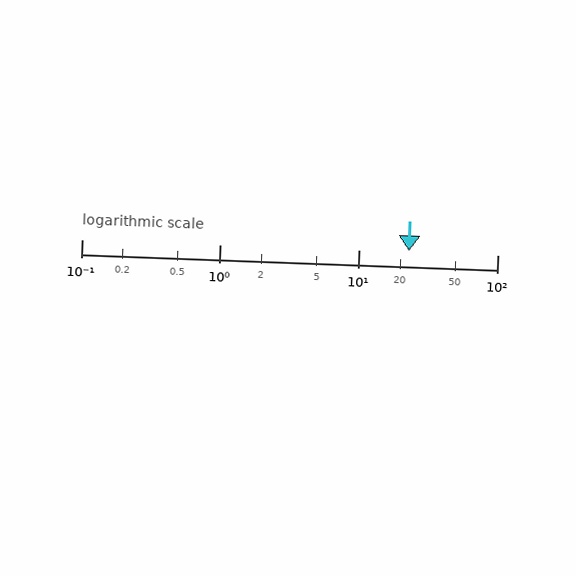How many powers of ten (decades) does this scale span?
The scale spans 3 decades, from 0.1 to 100.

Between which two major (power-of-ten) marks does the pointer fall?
The pointer is between 10 and 100.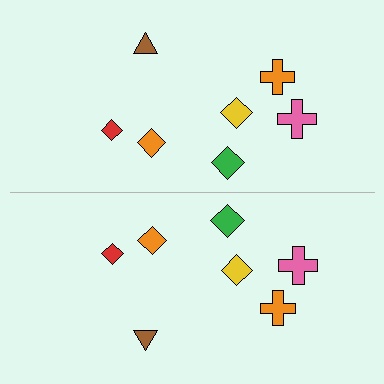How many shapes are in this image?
There are 14 shapes in this image.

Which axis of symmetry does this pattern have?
The pattern has a horizontal axis of symmetry running through the center of the image.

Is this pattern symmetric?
Yes, this pattern has bilateral (reflection) symmetry.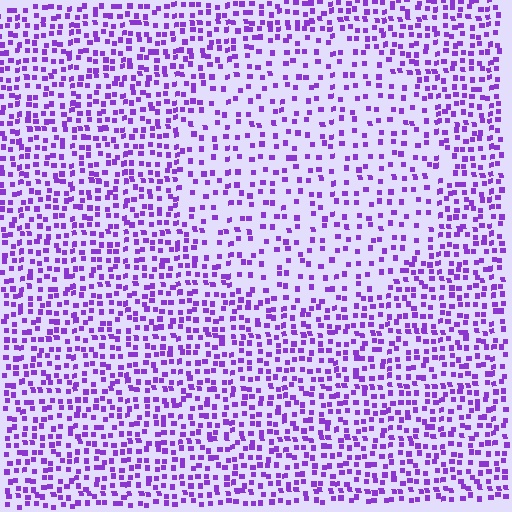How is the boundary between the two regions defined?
The boundary is defined by a change in element density (approximately 1.8x ratio). All elements are the same color, size, and shape.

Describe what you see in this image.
The image contains small purple elements arranged at two different densities. A circle-shaped region is visible where the elements are less densely packed than the surrounding area.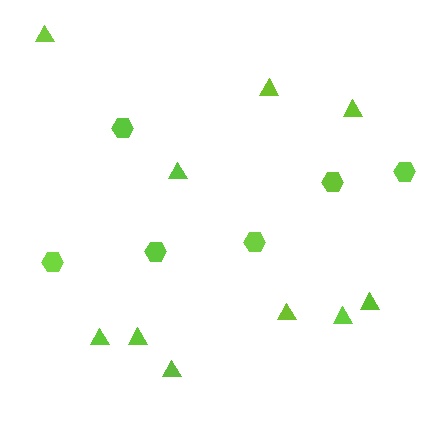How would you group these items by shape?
There are 2 groups: one group of triangles (10) and one group of hexagons (6).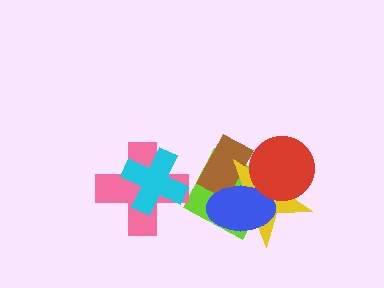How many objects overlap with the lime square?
4 objects overlap with the lime square.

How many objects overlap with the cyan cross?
1 object overlaps with the cyan cross.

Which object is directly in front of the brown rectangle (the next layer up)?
The yellow star is directly in front of the brown rectangle.